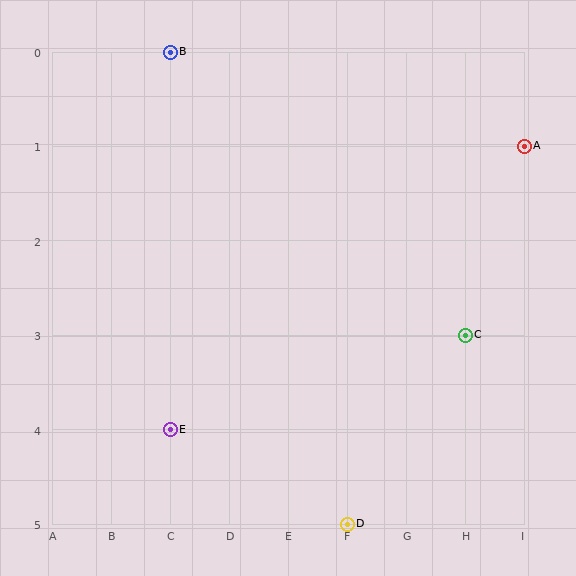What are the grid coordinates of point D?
Point D is at grid coordinates (F, 5).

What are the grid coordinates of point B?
Point B is at grid coordinates (C, 0).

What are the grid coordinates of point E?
Point E is at grid coordinates (C, 4).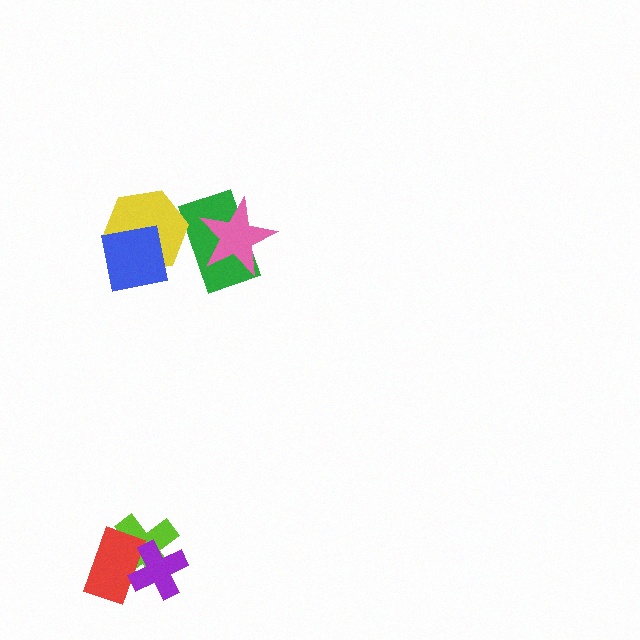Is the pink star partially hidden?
No, no other shape covers it.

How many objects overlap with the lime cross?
2 objects overlap with the lime cross.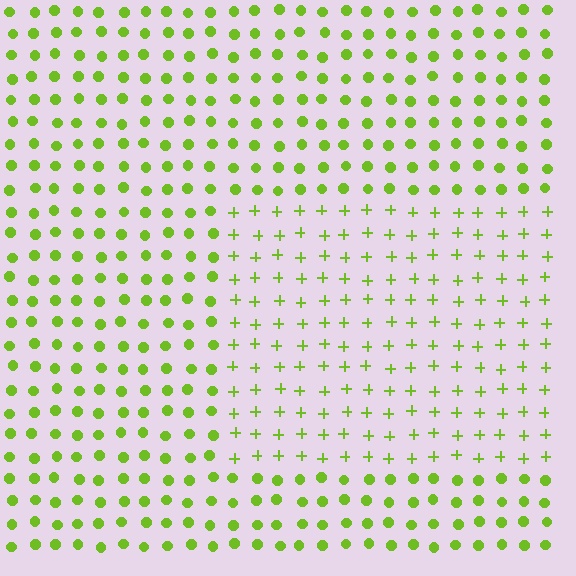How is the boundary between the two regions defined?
The boundary is defined by a change in element shape: plus signs inside vs. circles outside. All elements share the same color and spacing.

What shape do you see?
I see a rectangle.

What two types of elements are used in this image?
The image uses plus signs inside the rectangle region and circles outside it.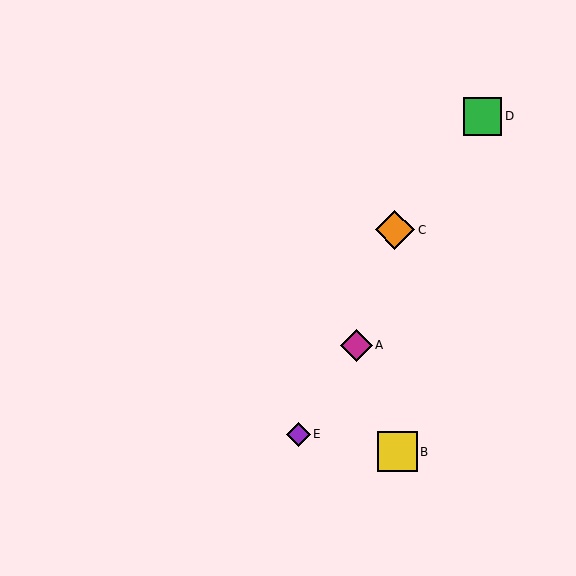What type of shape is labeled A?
Shape A is a magenta diamond.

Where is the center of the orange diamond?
The center of the orange diamond is at (395, 230).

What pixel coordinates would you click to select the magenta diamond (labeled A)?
Click at (356, 345) to select the magenta diamond A.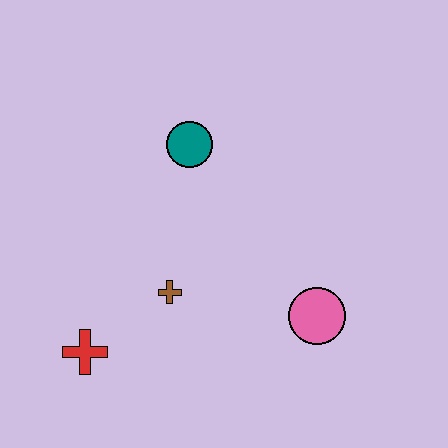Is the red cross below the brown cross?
Yes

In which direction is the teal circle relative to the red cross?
The teal circle is above the red cross.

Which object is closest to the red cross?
The brown cross is closest to the red cross.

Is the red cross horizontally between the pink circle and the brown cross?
No